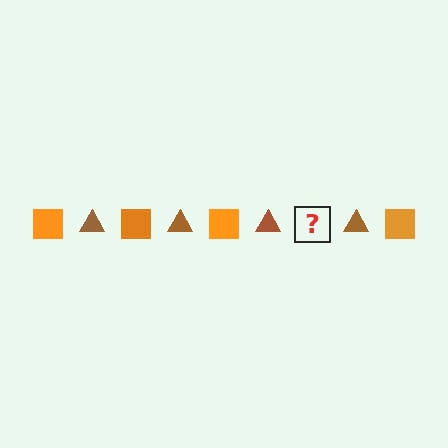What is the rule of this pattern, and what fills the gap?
The rule is that the pattern alternates between orange square and brown triangle. The gap should be filled with an orange square.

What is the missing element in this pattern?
The missing element is an orange square.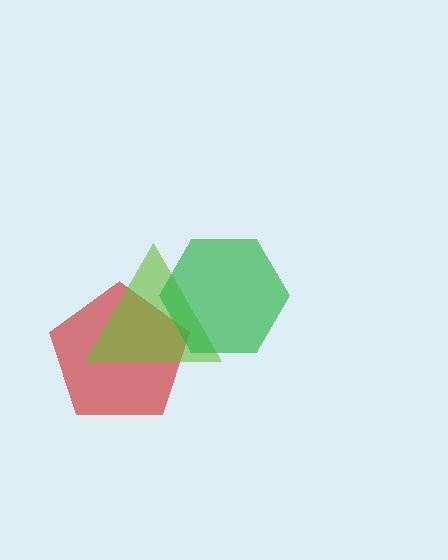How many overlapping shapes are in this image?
There are 3 overlapping shapes in the image.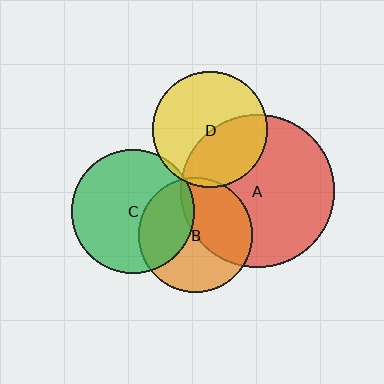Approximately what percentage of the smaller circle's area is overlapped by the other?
Approximately 45%.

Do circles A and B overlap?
Yes.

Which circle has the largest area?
Circle A (red).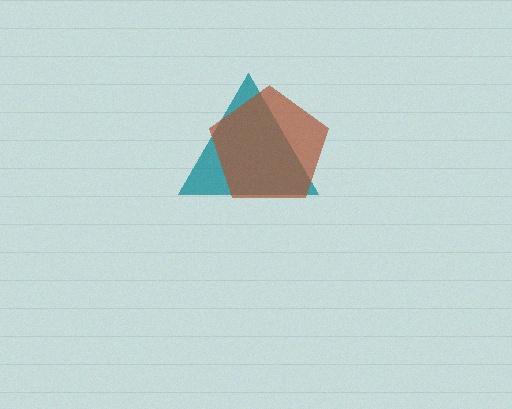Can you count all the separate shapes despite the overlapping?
Yes, there are 2 separate shapes.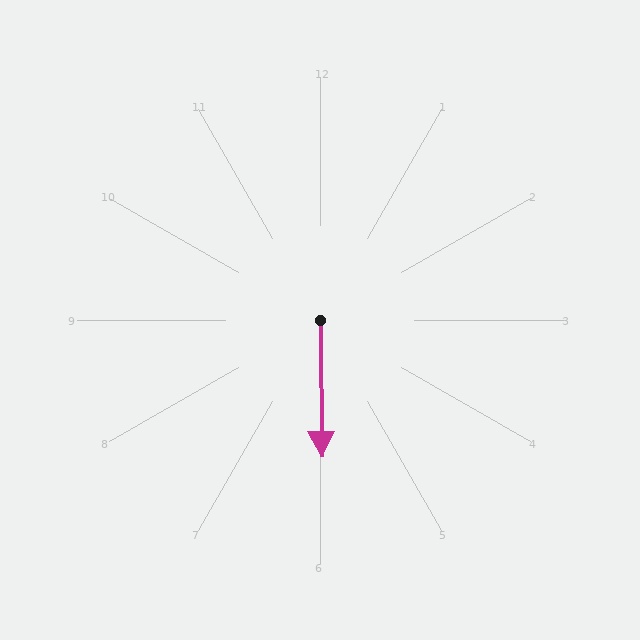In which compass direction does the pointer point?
South.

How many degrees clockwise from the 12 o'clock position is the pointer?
Approximately 179 degrees.